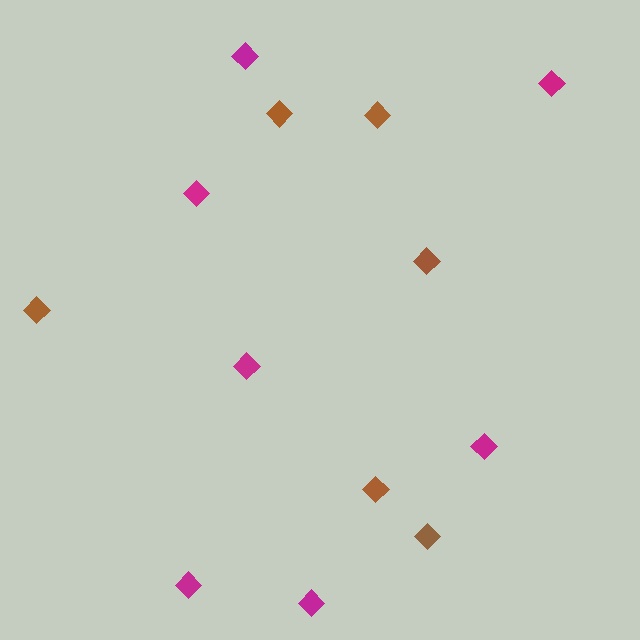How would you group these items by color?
There are 2 groups: one group of magenta diamonds (7) and one group of brown diamonds (6).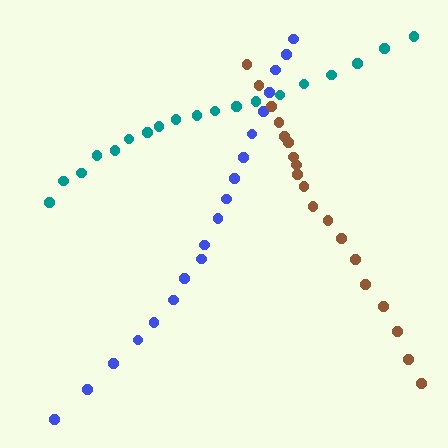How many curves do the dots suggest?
There are 3 distinct paths.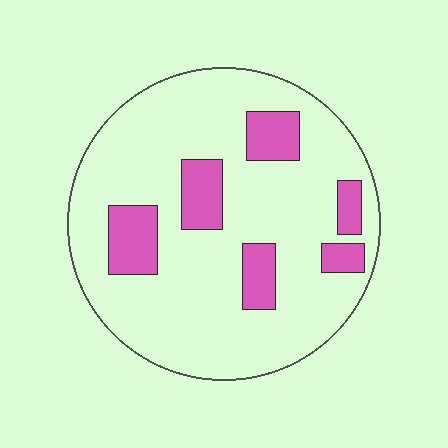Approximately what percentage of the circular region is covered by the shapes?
Approximately 20%.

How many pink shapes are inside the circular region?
6.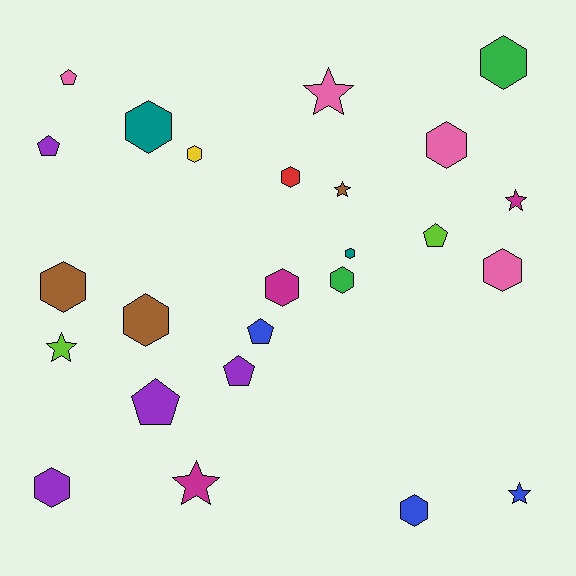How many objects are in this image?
There are 25 objects.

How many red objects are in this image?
There is 1 red object.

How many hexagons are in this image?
There are 13 hexagons.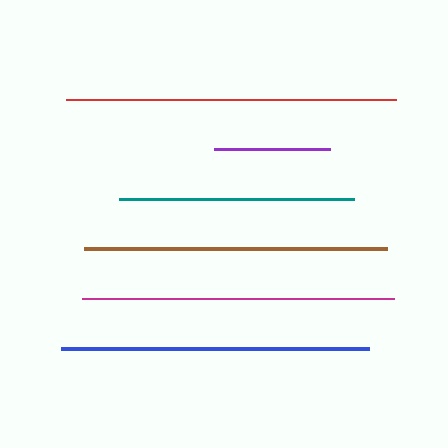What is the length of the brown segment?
The brown segment is approximately 304 pixels long.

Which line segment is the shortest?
The purple line is the shortest at approximately 115 pixels.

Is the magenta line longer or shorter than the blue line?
The magenta line is longer than the blue line.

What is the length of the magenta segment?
The magenta segment is approximately 312 pixels long.